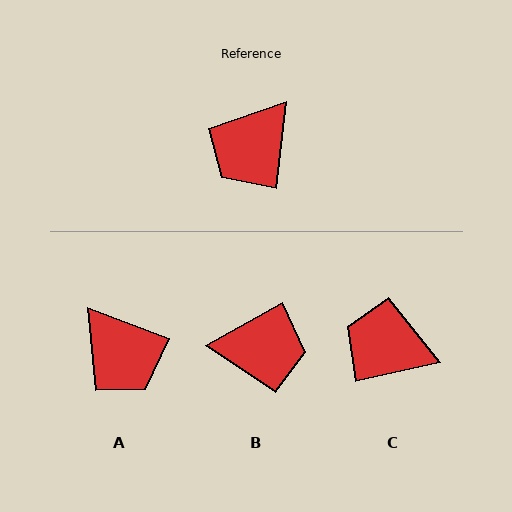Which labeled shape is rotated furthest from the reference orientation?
B, about 127 degrees away.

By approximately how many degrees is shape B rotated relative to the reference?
Approximately 127 degrees counter-clockwise.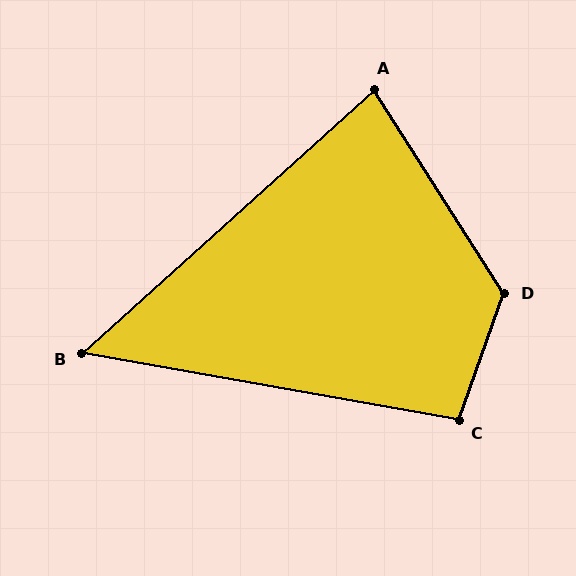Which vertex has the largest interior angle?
D, at approximately 128 degrees.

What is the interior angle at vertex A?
Approximately 81 degrees (acute).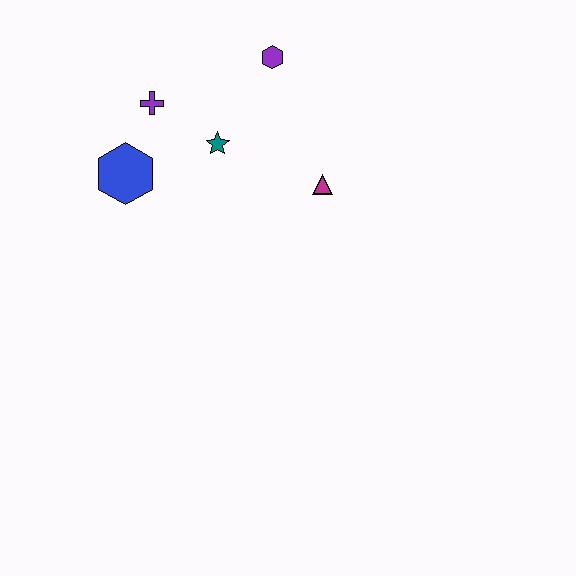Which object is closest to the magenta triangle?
The teal star is closest to the magenta triangle.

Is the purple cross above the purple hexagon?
No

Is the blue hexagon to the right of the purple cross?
No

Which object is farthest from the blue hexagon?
The magenta triangle is farthest from the blue hexagon.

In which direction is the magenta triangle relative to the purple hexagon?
The magenta triangle is below the purple hexagon.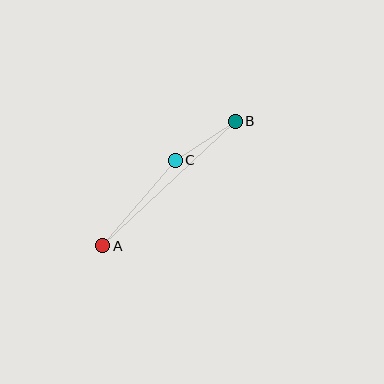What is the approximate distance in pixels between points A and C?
The distance between A and C is approximately 112 pixels.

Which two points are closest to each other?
Points B and C are closest to each other.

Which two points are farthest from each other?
Points A and B are farthest from each other.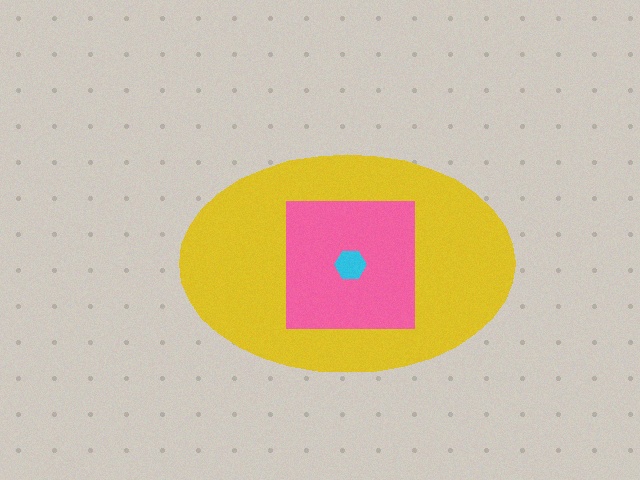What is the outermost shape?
The yellow ellipse.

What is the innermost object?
The cyan hexagon.